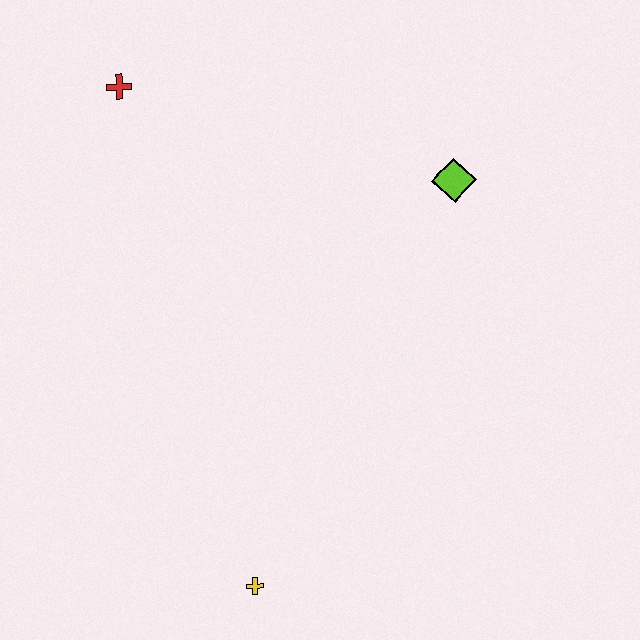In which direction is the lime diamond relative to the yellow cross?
The lime diamond is above the yellow cross.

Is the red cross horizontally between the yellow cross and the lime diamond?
No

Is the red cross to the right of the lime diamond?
No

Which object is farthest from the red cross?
The yellow cross is farthest from the red cross.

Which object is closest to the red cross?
The lime diamond is closest to the red cross.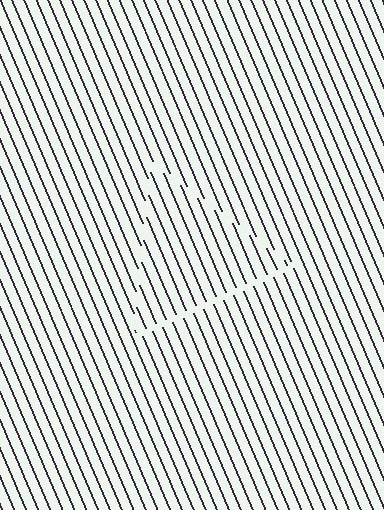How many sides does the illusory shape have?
3 sides — the line-ends trace a triangle.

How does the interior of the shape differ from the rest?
The interior of the shape contains the same grating, shifted by half a period — the contour is defined by the phase discontinuity where line-ends from the inner and outer gratings abut.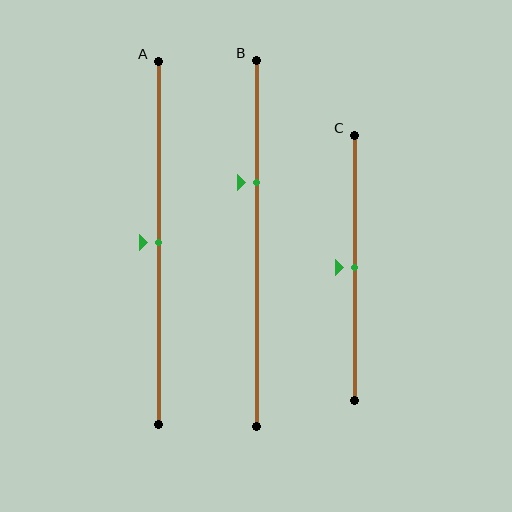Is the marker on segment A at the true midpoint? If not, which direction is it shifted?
Yes, the marker on segment A is at the true midpoint.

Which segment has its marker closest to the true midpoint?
Segment A has its marker closest to the true midpoint.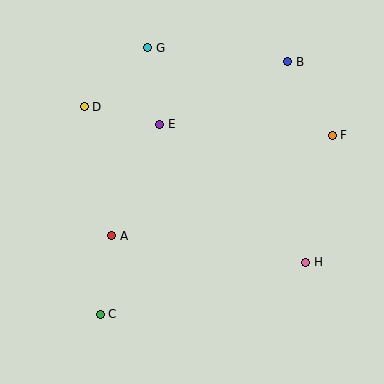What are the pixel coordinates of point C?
Point C is at (100, 315).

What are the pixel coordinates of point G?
Point G is at (148, 48).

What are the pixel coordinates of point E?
Point E is at (160, 124).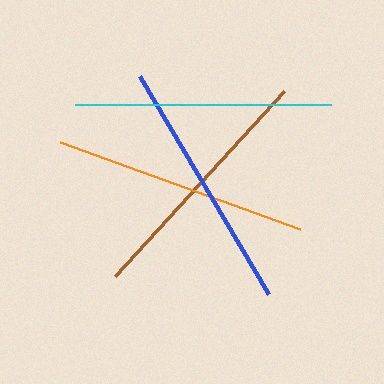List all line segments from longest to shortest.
From longest to shortest: cyan, orange, blue, brown.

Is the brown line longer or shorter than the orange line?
The orange line is longer than the brown line.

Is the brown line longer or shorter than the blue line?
The blue line is longer than the brown line.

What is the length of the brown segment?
The brown segment is approximately 251 pixels long.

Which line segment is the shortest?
The brown line is the shortest at approximately 251 pixels.